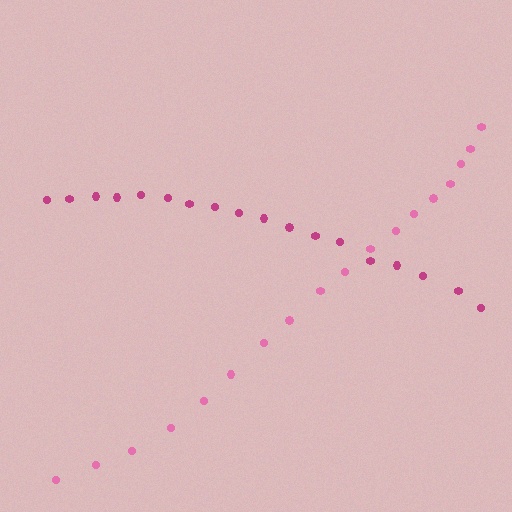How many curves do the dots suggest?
There are 2 distinct paths.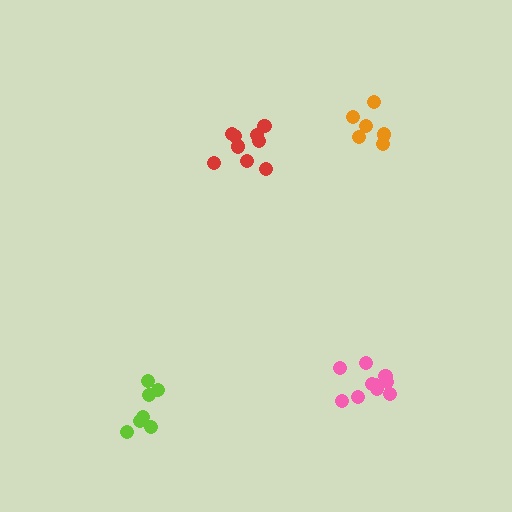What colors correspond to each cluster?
The clusters are colored: red, lime, orange, pink.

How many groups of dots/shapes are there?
There are 4 groups.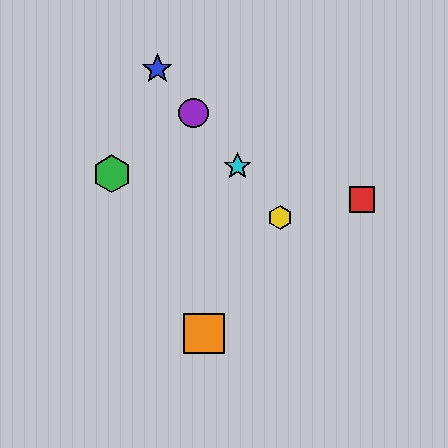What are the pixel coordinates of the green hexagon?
The green hexagon is at (112, 174).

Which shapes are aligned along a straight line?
The blue star, the yellow hexagon, the purple circle, the cyan star are aligned along a straight line.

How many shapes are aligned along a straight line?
4 shapes (the blue star, the yellow hexagon, the purple circle, the cyan star) are aligned along a straight line.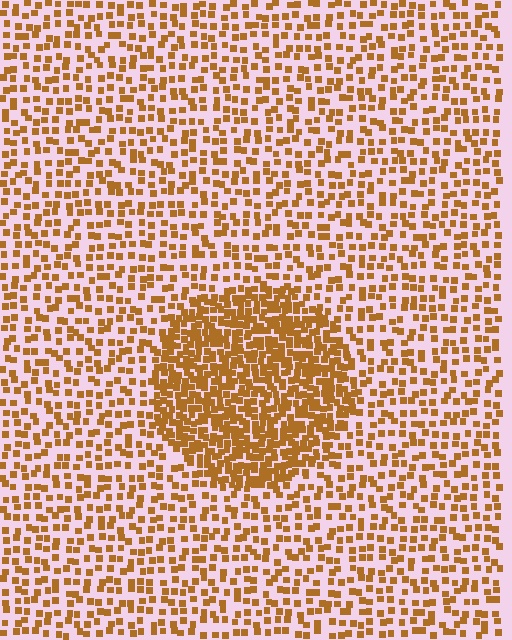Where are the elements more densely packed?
The elements are more densely packed inside the circle boundary.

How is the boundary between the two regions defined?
The boundary is defined by a change in element density (approximately 2.2x ratio). All elements are the same color, size, and shape.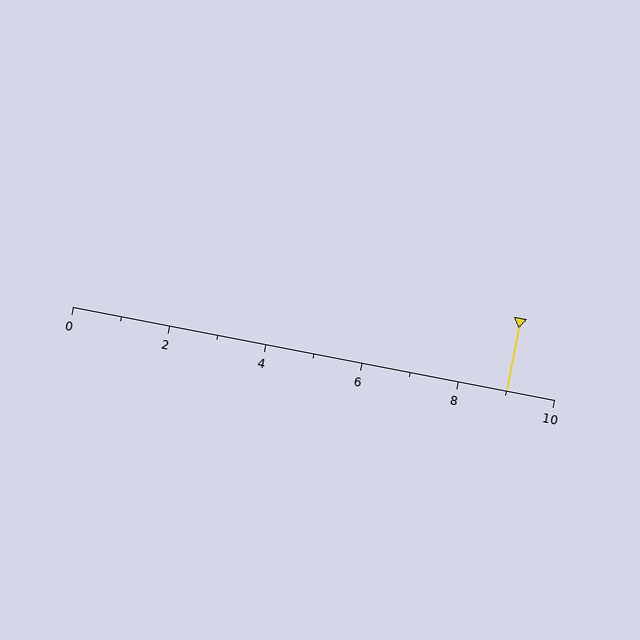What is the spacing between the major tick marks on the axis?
The major ticks are spaced 2 apart.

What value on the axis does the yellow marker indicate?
The marker indicates approximately 9.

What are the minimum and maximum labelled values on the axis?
The axis runs from 0 to 10.